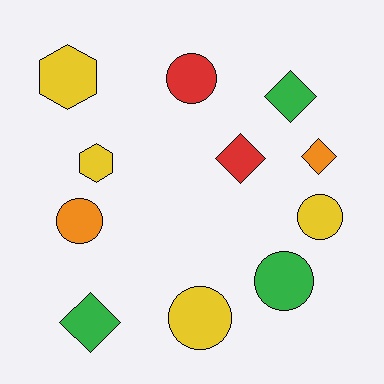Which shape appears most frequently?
Circle, with 5 objects.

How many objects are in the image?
There are 11 objects.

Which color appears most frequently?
Yellow, with 4 objects.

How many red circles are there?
There is 1 red circle.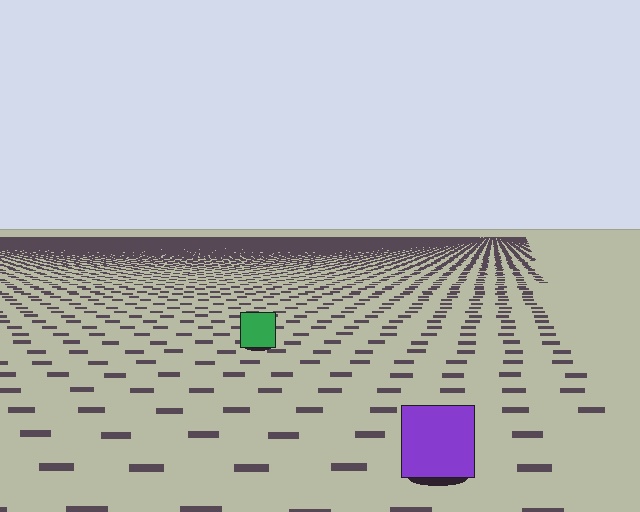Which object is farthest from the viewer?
The green square is farthest from the viewer. It appears smaller and the ground texture around it is denser.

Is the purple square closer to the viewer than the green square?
Yes. The purple square is closer — you can tell from the texture gradient: the ground texture is coarser near it.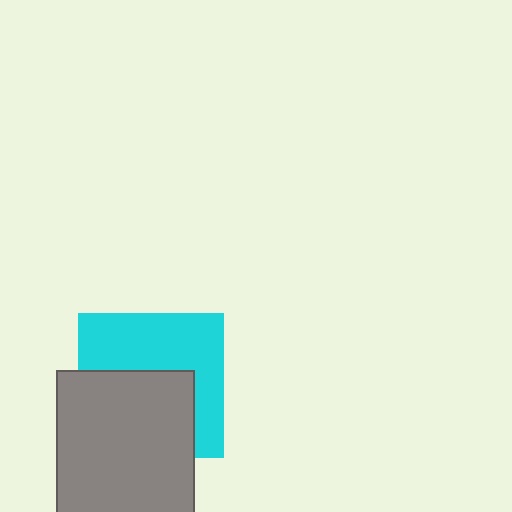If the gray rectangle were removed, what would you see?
You would see the complete cyan square.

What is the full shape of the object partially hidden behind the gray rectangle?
The partially hidden object is a cyan square.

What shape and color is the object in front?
The object in front is a gray rectangle.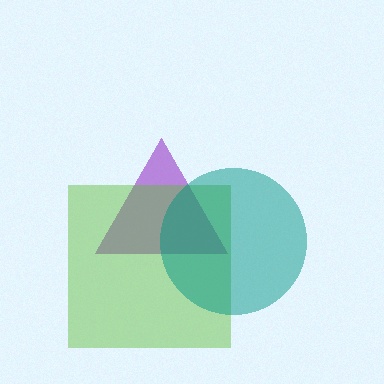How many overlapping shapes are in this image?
There are 3 overlapping shapes in the image.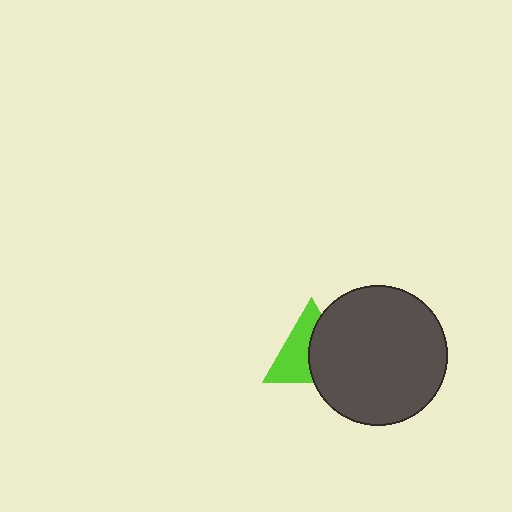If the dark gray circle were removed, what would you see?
You would see the complete lime triangle.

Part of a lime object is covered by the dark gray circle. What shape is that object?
It is a triangle.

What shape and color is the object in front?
The object in front is a dark gray circle.